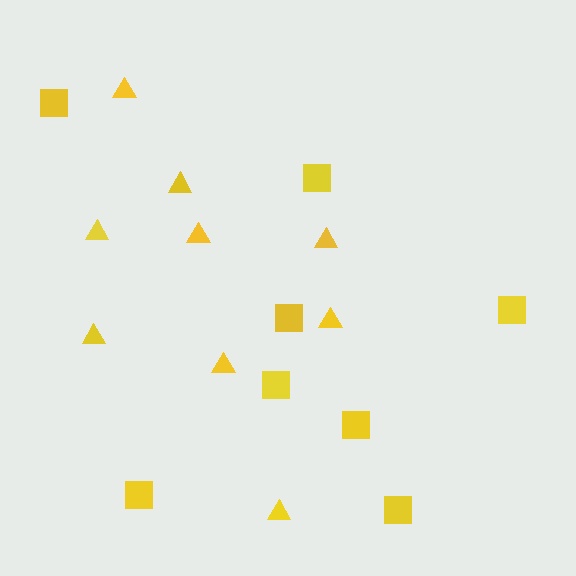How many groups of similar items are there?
There are 2 groups: one group of squares (8) and one group of triangles (9).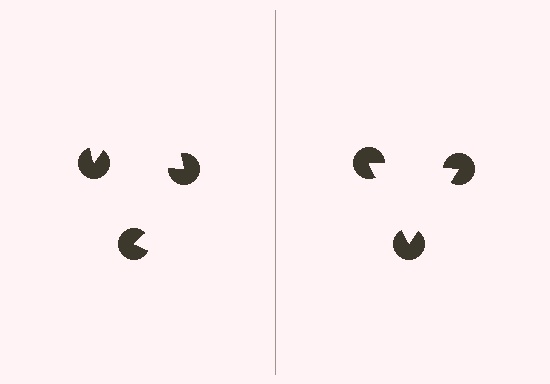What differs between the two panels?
The pac-man discs are positioned identically on both sides; only the wedge orientations differ. On the right they align to a triangle; on the left they are misaligned.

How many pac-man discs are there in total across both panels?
6 — 3 on each side.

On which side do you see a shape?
An illusory triangle appears on the right side. On the left side the wedge cuts are rotated, so no coherent shape forms.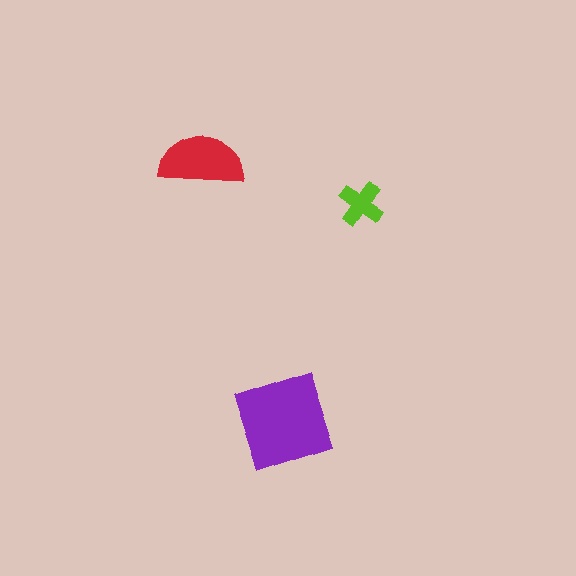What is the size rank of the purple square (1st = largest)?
1st.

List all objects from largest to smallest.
The purple square, the red semicircle, the lime cross.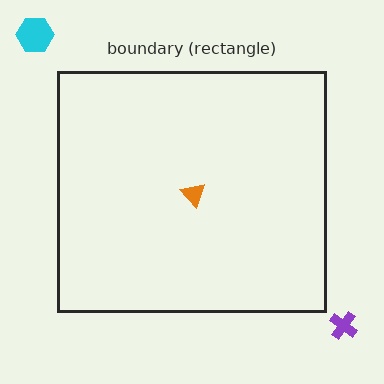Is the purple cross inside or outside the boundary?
Outside.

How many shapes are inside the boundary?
1 inside, 2 outside.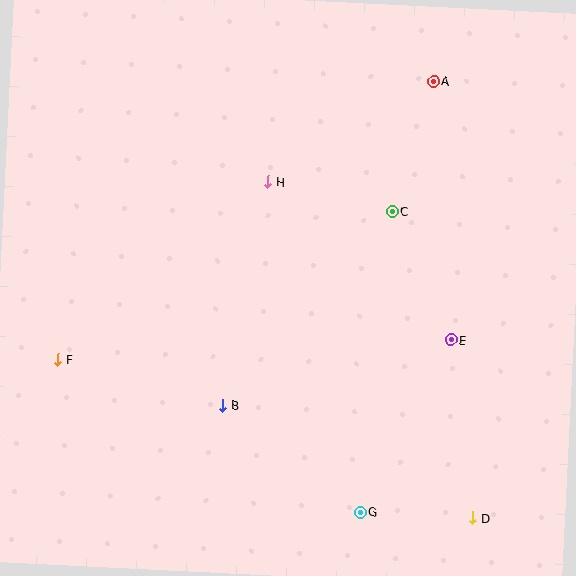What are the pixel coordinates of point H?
Point H is at (268, 182).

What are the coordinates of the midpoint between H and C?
The midpoint between H and C is at (330, 196).